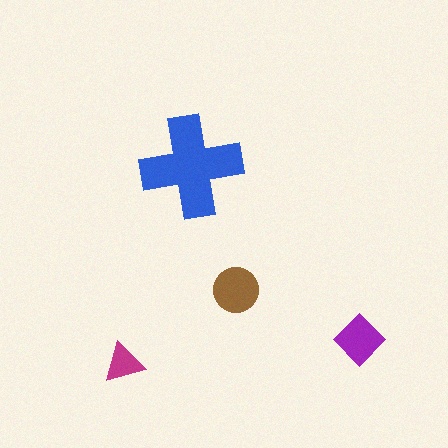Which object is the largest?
The blue cross.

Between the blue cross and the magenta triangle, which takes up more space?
The blue cross.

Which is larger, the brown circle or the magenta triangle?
The brown circle.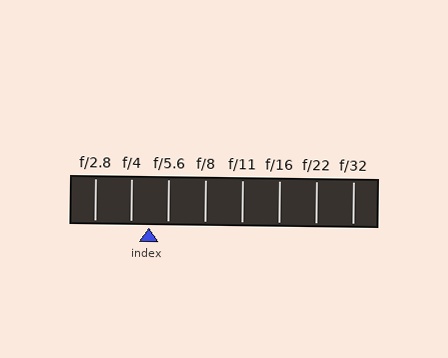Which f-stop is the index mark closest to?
The index mark is closest to f/4.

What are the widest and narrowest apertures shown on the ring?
The widest aperture shown is f/2.8 and the narrowest is f/32.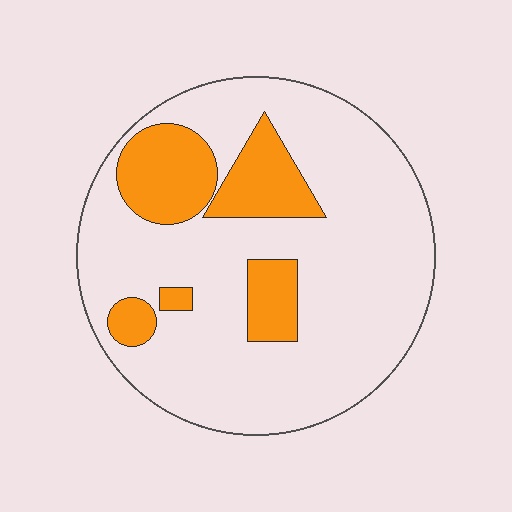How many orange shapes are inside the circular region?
5.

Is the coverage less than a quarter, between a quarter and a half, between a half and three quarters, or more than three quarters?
Less than a quarter.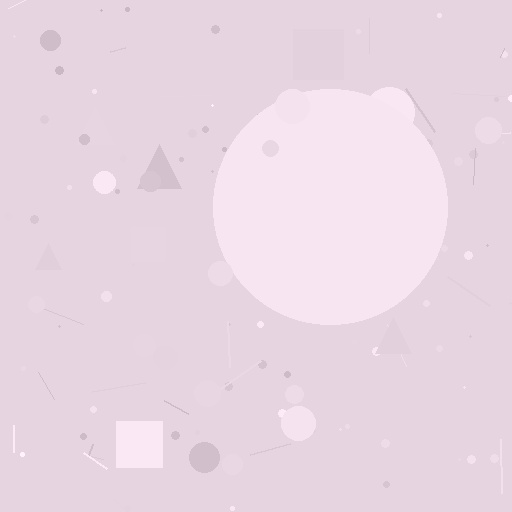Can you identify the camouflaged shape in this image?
The camouflaged shape is a circle.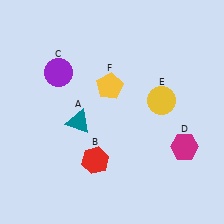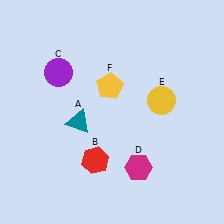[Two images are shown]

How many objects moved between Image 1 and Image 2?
1 object moved between the two images.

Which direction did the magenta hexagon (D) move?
The magenta hexagon (D) moved left.